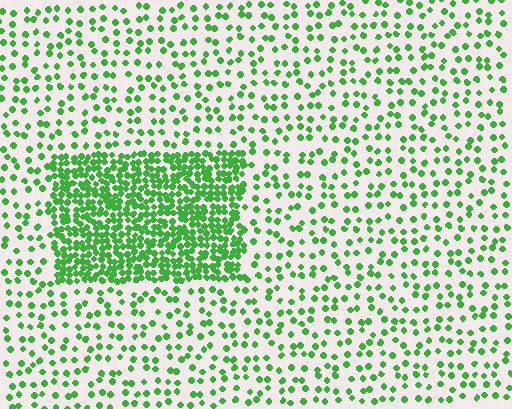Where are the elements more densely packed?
The elements are more densely packed inside the rectangle boundary.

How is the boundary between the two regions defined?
The boundary is defined by a change in element density (approximately 3.0x ratio). All elements are the same color, size, and shape.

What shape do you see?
I see a rectangle.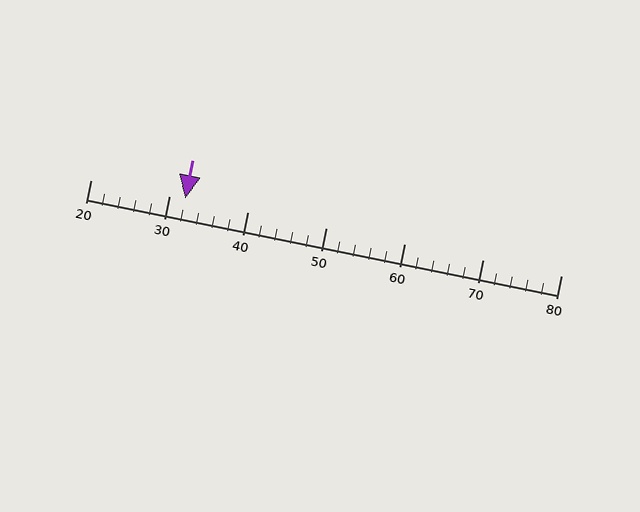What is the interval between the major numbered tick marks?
The major tick marks are spaced 10 units apart.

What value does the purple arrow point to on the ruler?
The purple arrow points to approximately 32.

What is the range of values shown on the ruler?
The ruler shows values from 20 to 80.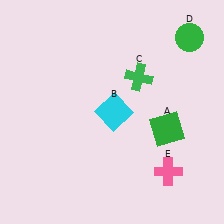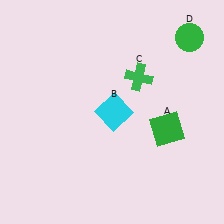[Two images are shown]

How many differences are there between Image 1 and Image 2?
There is 1 difference between the two images.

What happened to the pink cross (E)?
The pink cross (E) was removed in Image 2. It was in the bottom-right area of Image 1.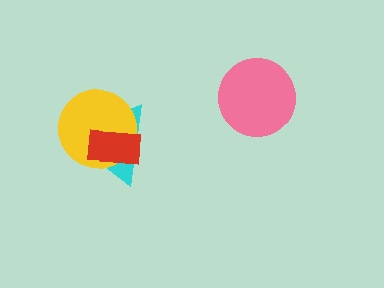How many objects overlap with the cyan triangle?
2 objects overlap with the cyan triangle.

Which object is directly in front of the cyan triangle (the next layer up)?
The yellow circle is directly in front of the cyan triangle.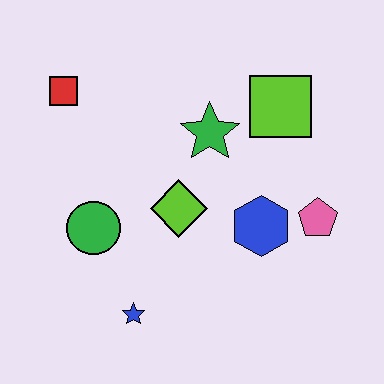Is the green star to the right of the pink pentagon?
No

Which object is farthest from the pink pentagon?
The red square is farthest from the pink pentagon.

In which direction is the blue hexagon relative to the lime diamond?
The blue hexagon is to the right of the lime diamond.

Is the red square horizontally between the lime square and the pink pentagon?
No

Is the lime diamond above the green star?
No